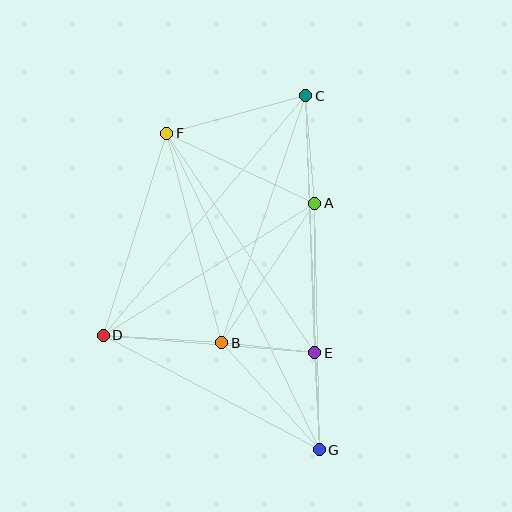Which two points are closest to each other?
Points B and E are closest to each other.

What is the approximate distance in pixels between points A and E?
The distance between A and E is approximately 149 pixels.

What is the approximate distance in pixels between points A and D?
The distance between A and D is approximately 249 pixels.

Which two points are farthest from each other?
Points C and G are farthest from each other.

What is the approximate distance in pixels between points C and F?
The distance between C and F is approximately 144 pixels.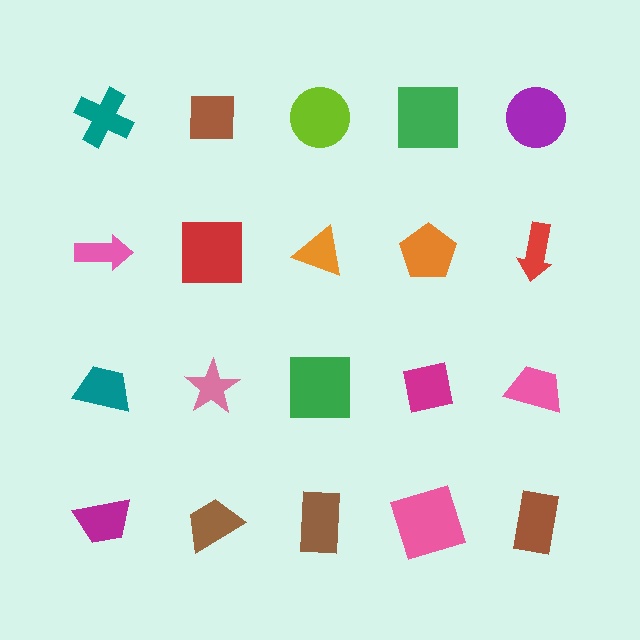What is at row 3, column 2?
A pink star.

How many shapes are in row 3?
5 shapes.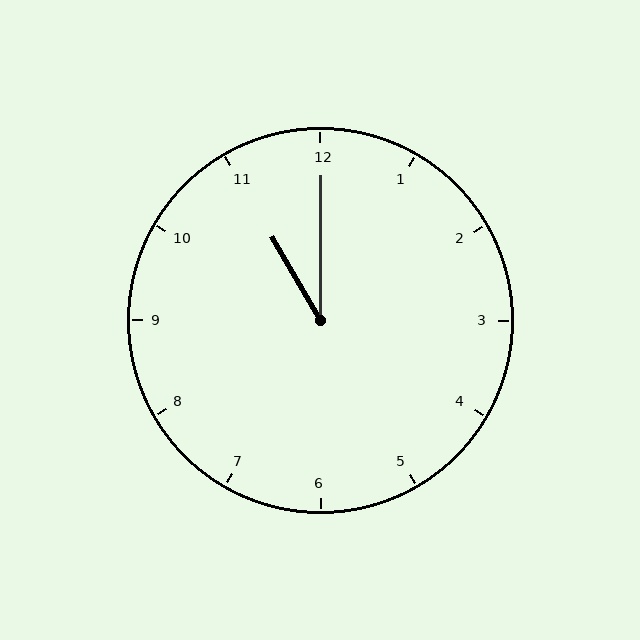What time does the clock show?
11:00.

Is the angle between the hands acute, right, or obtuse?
It is acute.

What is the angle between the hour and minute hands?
Approximately 30 degrees.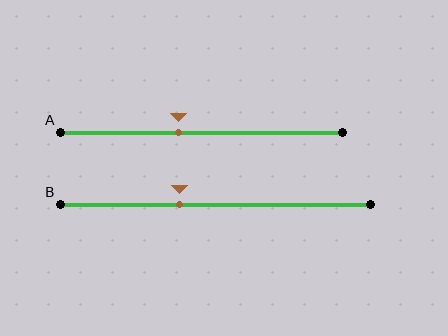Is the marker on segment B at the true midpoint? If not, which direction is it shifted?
No, the marker on segment B is shifted to the left by about 11% of the segment length.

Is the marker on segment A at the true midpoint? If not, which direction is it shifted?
No, the marker on segment A is shifted to the left by about 8% of the segment length.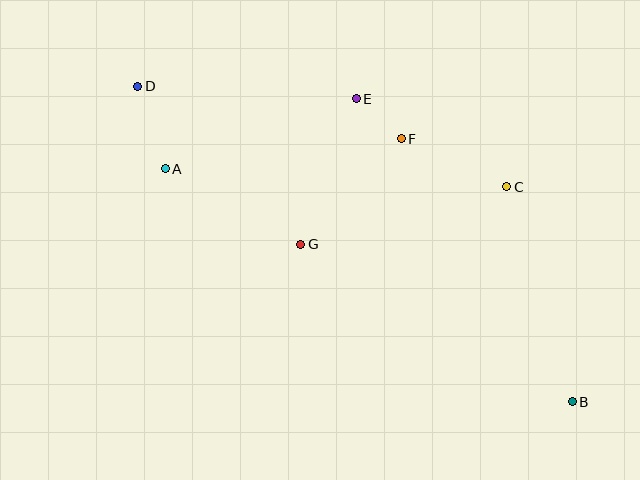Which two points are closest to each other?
Points E and F are closest to each other.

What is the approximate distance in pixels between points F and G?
The distance between F and G is approximately 146 pixels.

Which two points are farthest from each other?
Points B and D are farthest from each other.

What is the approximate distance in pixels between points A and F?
The distance between A and F is approximately 238 pixels.